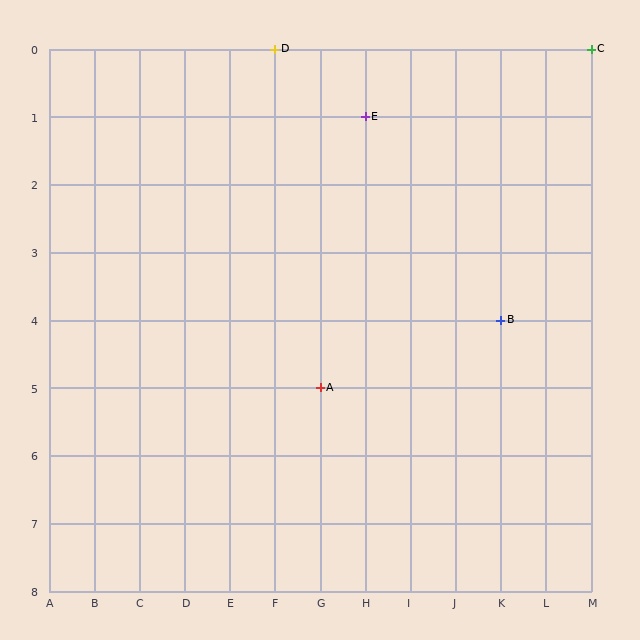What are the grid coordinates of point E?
Point E is at grid coordinates (H, 1).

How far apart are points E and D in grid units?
Points E and D are 2 columns and 1 row apart (about 2.2 grid units diagonally).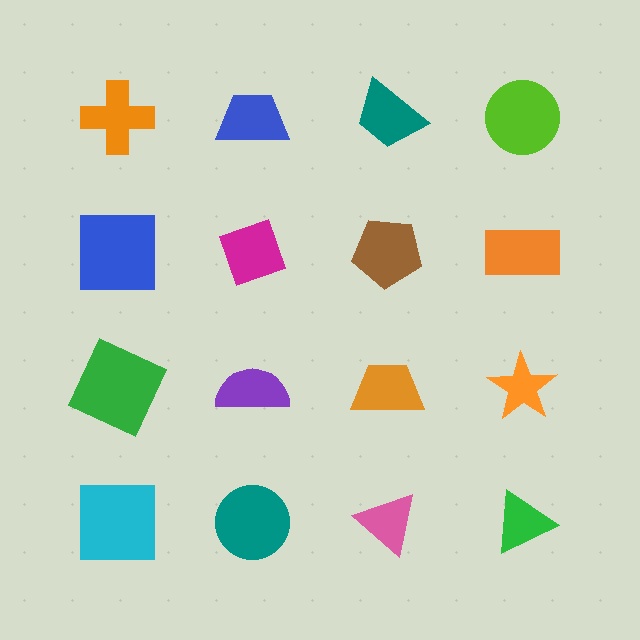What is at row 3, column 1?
A green square.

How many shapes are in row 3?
4 shapes.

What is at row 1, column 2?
A blue trapezoid.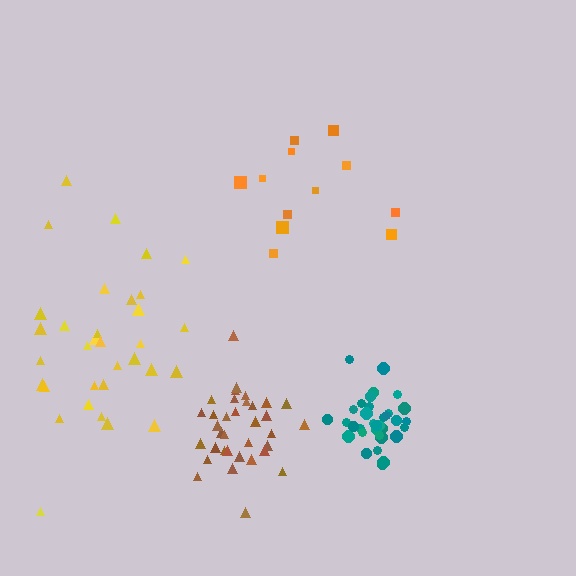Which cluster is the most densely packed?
Teal.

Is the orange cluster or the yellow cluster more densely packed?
Yellow.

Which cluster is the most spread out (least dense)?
Orange.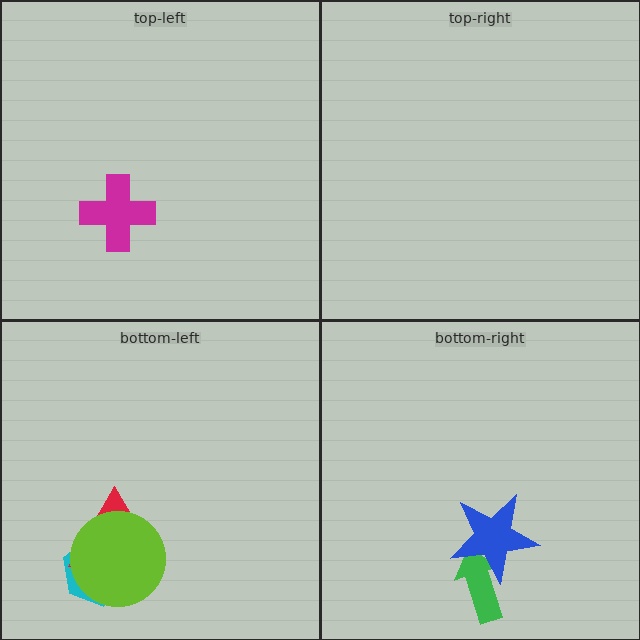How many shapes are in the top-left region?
1.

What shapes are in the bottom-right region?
The green arrow, the blue star.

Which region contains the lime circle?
The bottom-left region.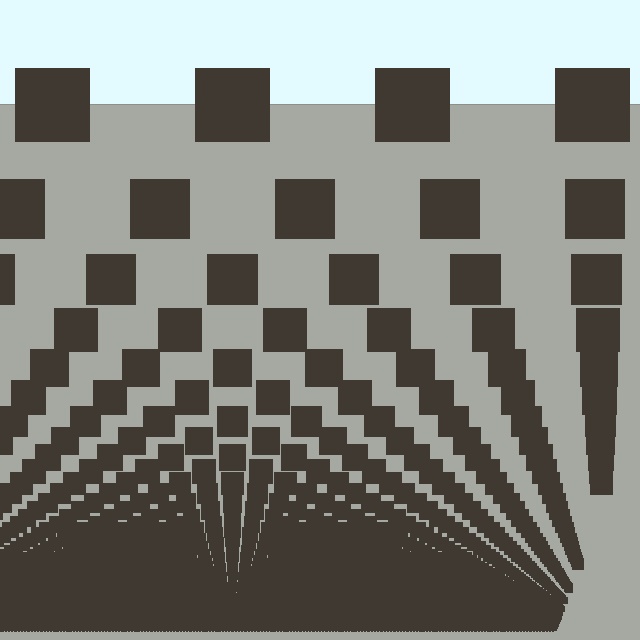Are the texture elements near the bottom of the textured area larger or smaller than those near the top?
Smaller. The gradient is inverted — elements near the bottom are smaller and denser.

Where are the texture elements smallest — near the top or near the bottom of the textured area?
Near the bottom.